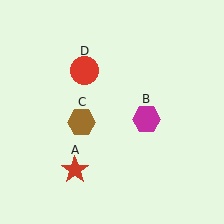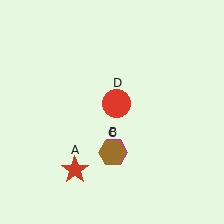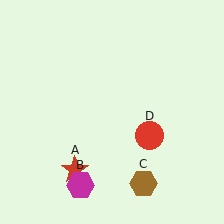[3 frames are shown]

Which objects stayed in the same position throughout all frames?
Red star (object A) remained stationary.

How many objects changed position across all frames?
3 objects changed position: magenta hexagon (object B), brown hexagon (object C), red circle (object D).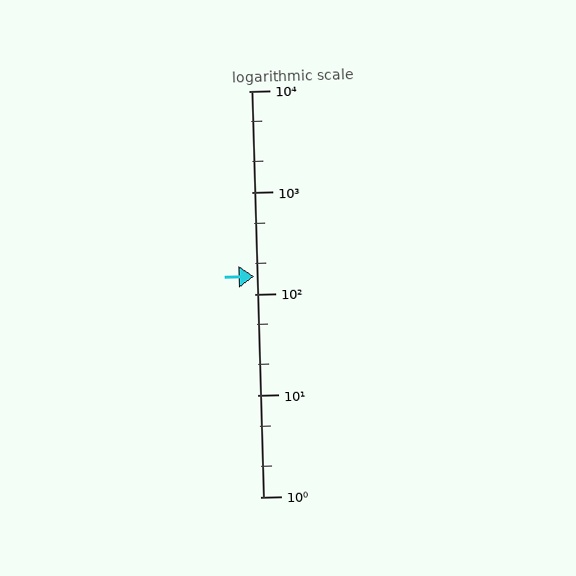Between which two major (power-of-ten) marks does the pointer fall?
The pointer is between 100 and 1000.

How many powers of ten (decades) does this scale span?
The scale spans 4 decades, from 1 to 10000.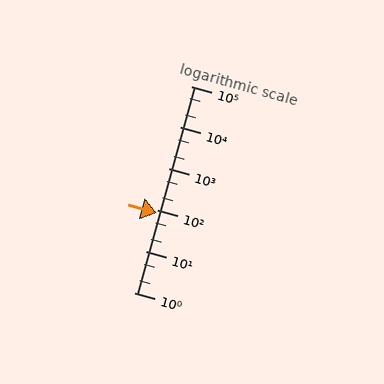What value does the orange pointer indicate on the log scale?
The pointer indicates approximately 86.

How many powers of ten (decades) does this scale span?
The scale spans 5 decades, from 1 to 100000.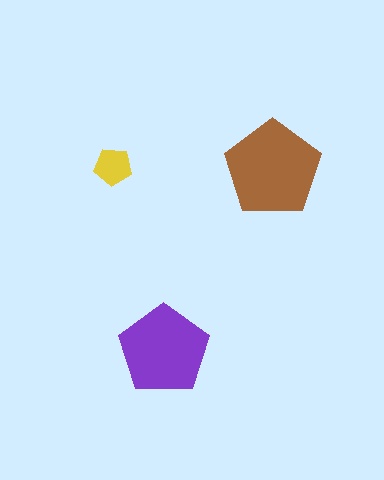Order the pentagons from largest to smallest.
the brown one, the purple one, the yellow one.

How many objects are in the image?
There are 3 objects in the image.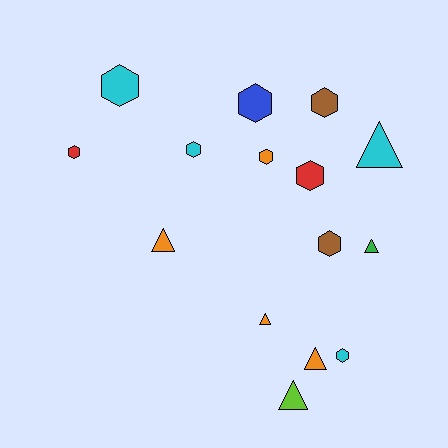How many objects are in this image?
There are 15 objects.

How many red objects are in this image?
There are 2 red objects.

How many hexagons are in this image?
There are 9 hexagons.